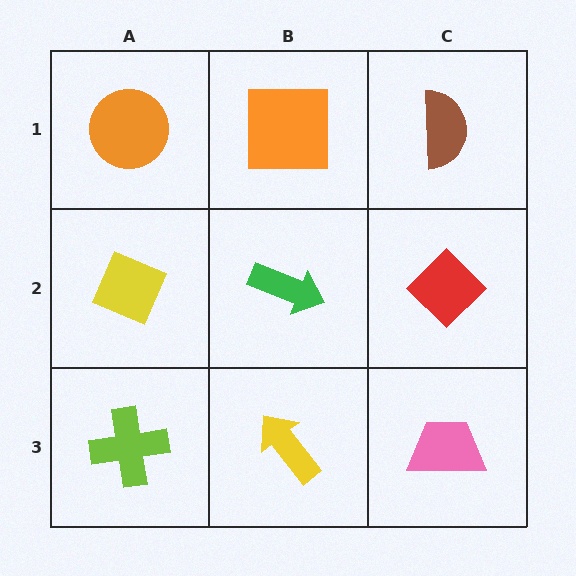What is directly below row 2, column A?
A lime cross.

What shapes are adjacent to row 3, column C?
A red diamond (row 2, column C), a yellow arrow (row 3, column B).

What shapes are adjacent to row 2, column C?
A brown semicircle (row 1, column C), a pink trapezoid (row 3, column C), a green arrow (row 2, column B).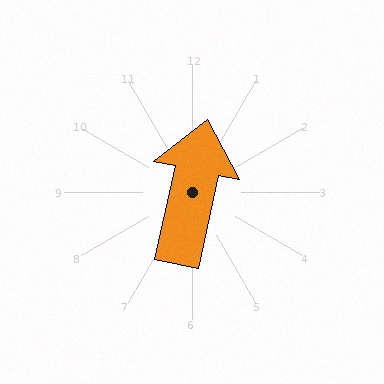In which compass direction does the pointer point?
North.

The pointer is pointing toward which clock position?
Roughly 12 o'clock.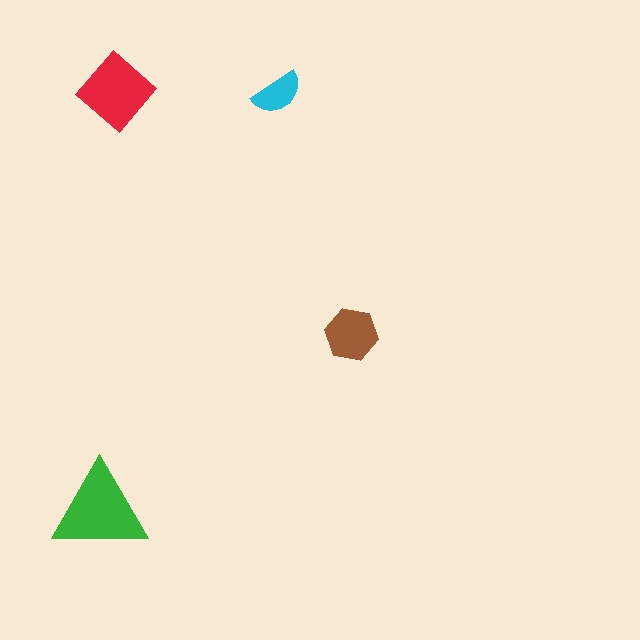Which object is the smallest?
The cyan semicircle.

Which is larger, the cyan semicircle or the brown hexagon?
The brown hexagon.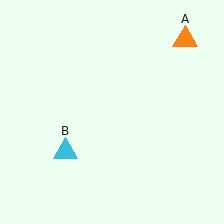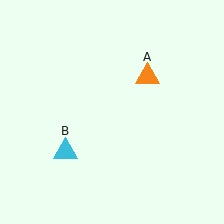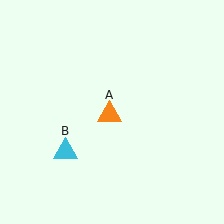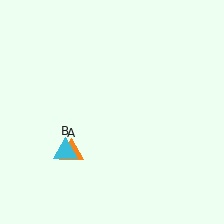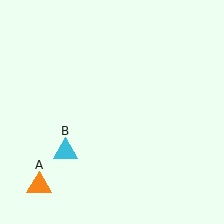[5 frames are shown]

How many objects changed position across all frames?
1 object changed position: orange triangle (object A).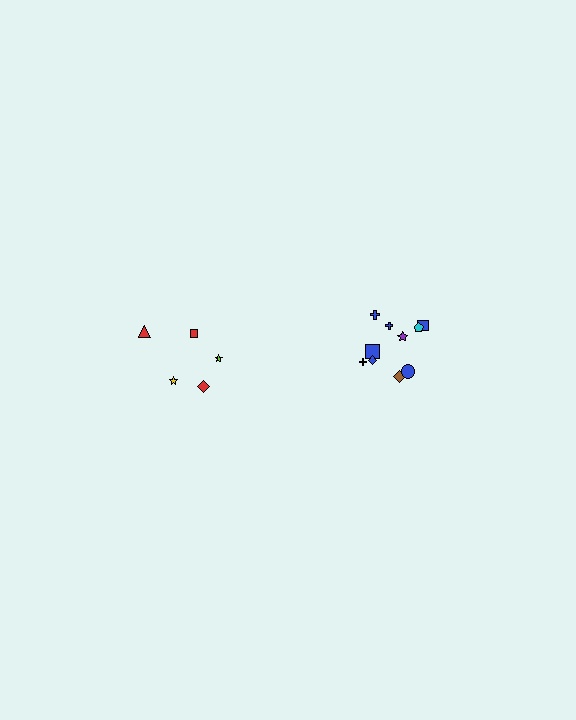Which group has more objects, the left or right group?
The right group.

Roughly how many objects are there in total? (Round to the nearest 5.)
Roughly 15 objects in total.